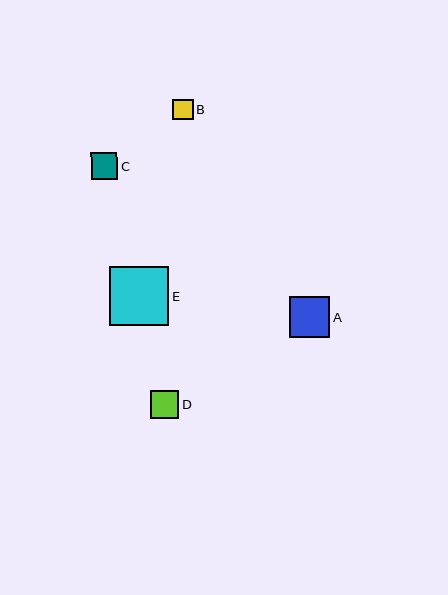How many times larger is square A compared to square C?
Square A is approximately 1.5 times the size of square C.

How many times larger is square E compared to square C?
Square E is approximately 2.2 times the size of square C.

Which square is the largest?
Square E is the largest with a size of approximately 59 pixels.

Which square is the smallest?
Square B is the smallest with a size of approximately 21 pixels.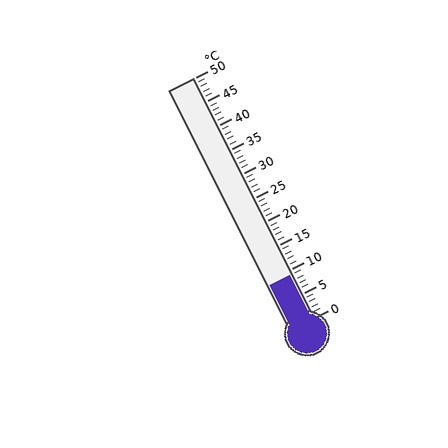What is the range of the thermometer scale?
The thermometer scale ranges from 0°C to 50°C.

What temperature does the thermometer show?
The thermometer shows approximately 9°C.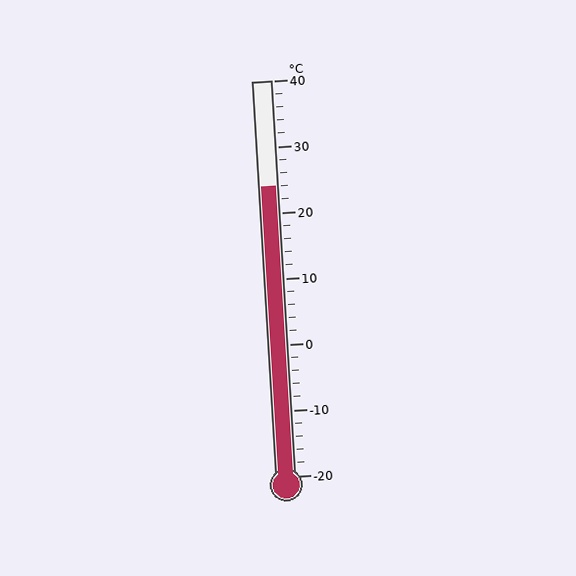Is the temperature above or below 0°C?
The temperature is above 0°C.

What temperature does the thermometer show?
The thermometer shows approximately 24°C.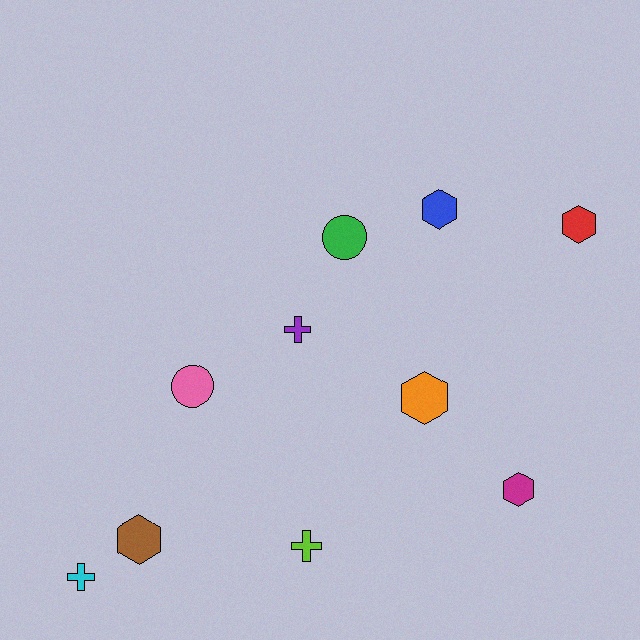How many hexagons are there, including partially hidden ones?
There are 5 hexagons.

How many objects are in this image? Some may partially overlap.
There are 10 objects.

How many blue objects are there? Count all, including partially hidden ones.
There is 1 blue object.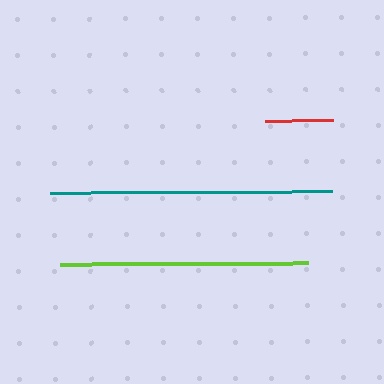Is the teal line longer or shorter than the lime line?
The teal line is longer than the lime line.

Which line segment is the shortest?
The red line is the shortest at approximately 68 pixels.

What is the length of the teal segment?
The teal segment is approximately 282 pixels long.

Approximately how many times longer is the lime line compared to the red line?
The lime line is approximately 3.7 times the length of the red line.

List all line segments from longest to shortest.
From longest to shortest: teal, lime, red.